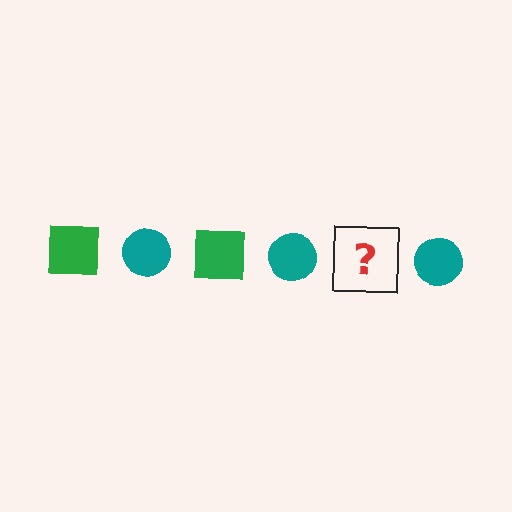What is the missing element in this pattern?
The missing element is a green square.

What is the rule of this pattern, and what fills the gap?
The rule is that the pattern alternates between green square and teal circle. The gap should be filled with a green square.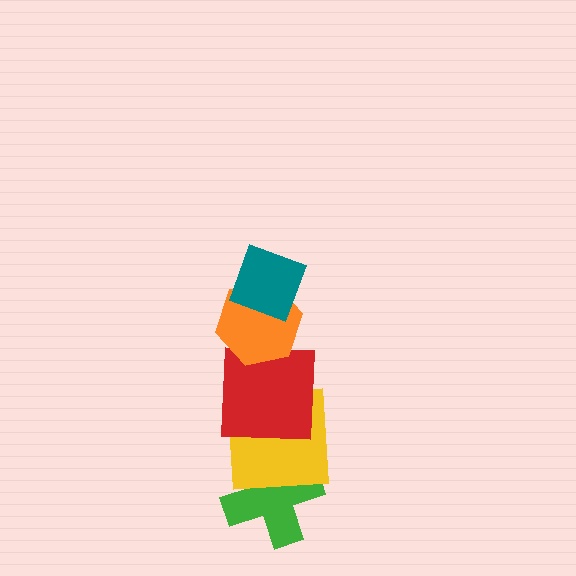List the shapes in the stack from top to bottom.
From top to bottom: the teal diamond, the orange hexagon, the red square, the yellow square, the green cross.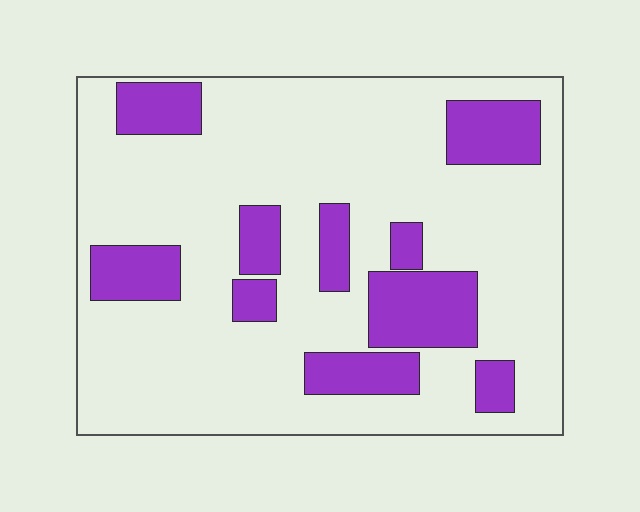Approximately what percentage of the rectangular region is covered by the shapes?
Approximately 25%.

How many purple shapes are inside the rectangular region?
10.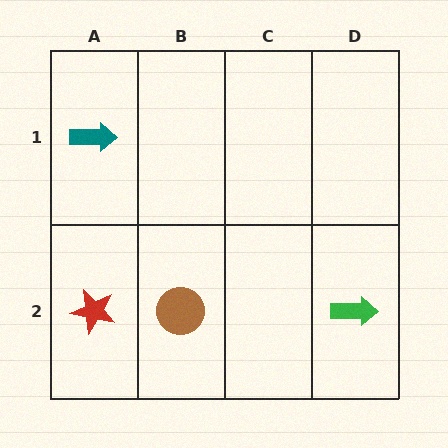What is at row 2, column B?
A brown circle.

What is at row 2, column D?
A green arrow.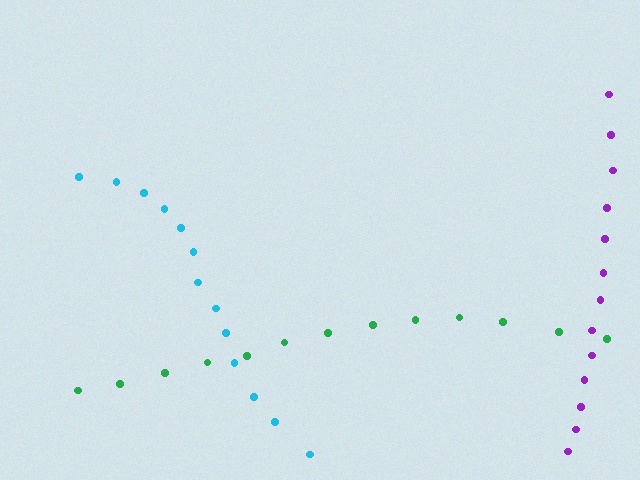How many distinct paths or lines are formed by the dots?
There are 3 distinct paths.